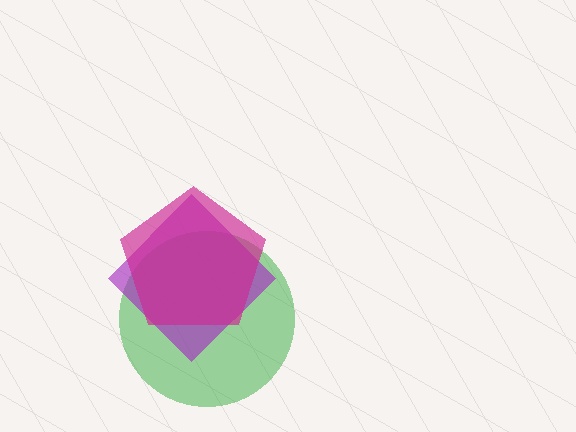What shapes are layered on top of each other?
The layered shapes are: a green circle, a purple diamond, a magenta pentagon.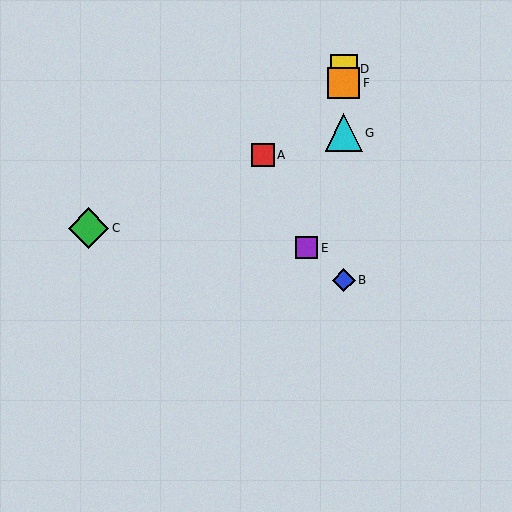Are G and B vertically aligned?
Yes, both are at x≈344.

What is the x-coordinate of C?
Object C is at x≈89.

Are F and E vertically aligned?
No, F is at x≈344 and E is at x≈307.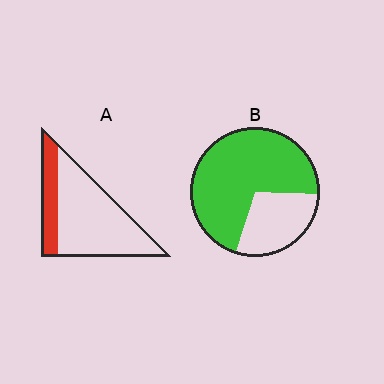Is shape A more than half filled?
No.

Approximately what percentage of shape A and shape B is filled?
A is approximately 25% and B is approximately 70%.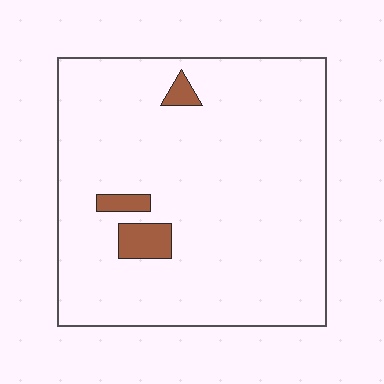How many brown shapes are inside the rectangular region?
3.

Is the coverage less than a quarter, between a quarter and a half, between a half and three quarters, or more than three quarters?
Less than a quarter.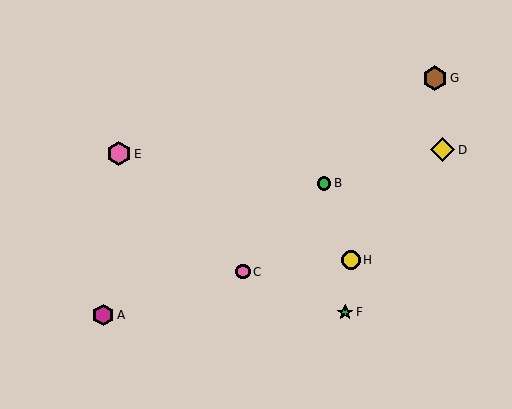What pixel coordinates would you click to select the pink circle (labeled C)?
Click at (243, 272) to select the pink circle C.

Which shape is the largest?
The brown hexagon (labeled G) is the largest.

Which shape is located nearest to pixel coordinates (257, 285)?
The pink circle (labeled C) at (243, 272) is nearest to that location.